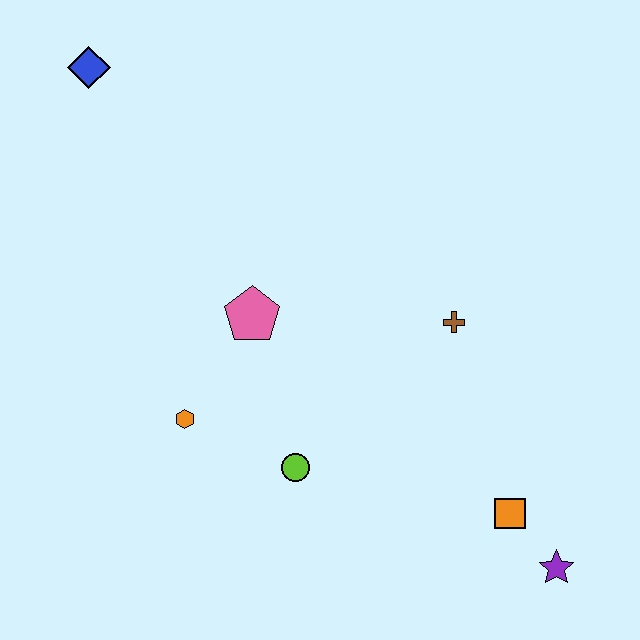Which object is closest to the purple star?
The orange square is closest to the purple star.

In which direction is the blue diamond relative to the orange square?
The blue diamond is above the orange square.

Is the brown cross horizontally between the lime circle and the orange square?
Yes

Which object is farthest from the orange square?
The blue diamond is farthest from the orange square.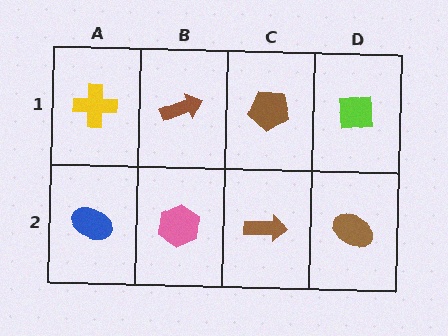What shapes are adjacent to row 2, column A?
A yellow cross (row 1, column A), a pink hexagon (row 2, column B).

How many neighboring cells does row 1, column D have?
2.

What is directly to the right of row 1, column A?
A brown arrow.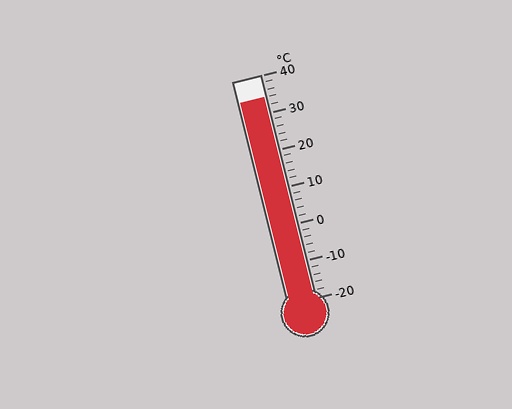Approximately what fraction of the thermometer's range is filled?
The thermometer is filled to approximately 90% of its range.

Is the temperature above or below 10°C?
The temperature is above 10°C.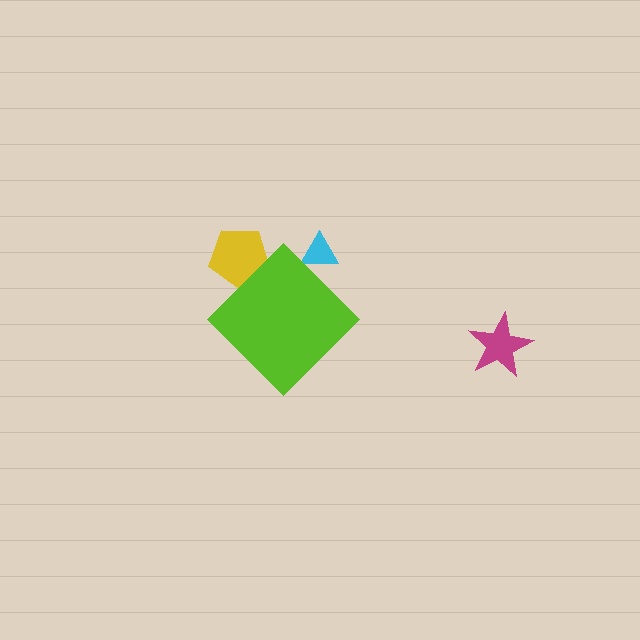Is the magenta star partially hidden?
No, the magenta star is fully visible.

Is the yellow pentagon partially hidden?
Yes, the yellow pentagon is partially hidden behind the lime diamond.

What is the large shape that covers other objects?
A lime diamond.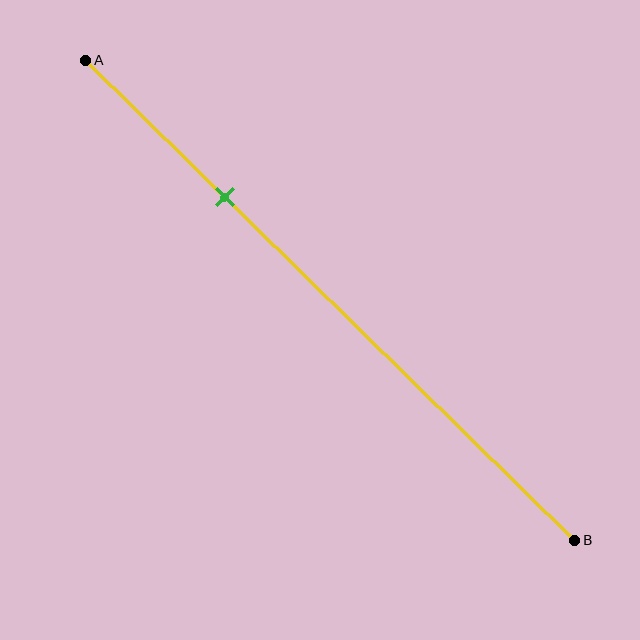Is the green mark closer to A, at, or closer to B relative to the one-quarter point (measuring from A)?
The green mark is closer to point B than the one-quarter point of segment AB.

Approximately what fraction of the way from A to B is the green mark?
The green mark is approximately 30% of the way from A to B.